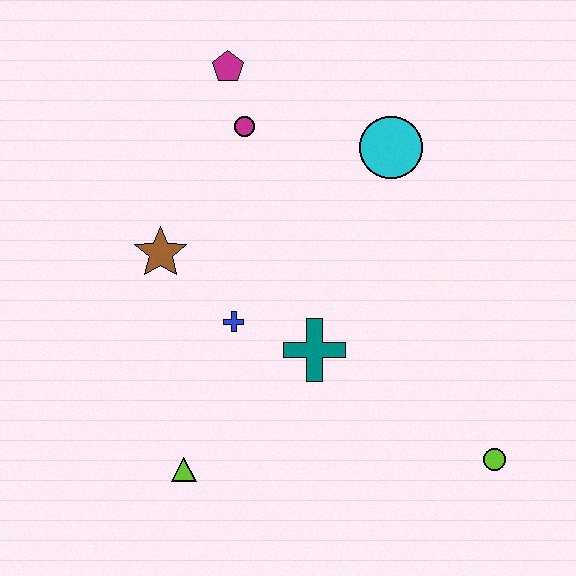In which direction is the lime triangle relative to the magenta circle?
The lime triangle is below the magenta circle.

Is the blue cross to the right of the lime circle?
No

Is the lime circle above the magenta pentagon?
No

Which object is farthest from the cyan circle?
The lime triangle is farthest from the cyan circle.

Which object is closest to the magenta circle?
The magenta pentagon is closest to the magenta circle.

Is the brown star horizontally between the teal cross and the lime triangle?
No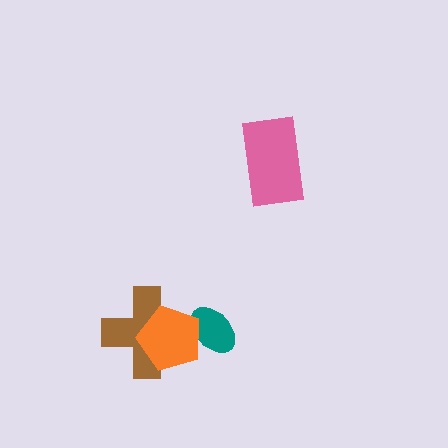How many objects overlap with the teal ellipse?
1 object overlaps with the teal ellipse.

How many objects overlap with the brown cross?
1 object overlaps with the brown cross.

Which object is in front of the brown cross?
The orange pentagon is in front of the brown cross.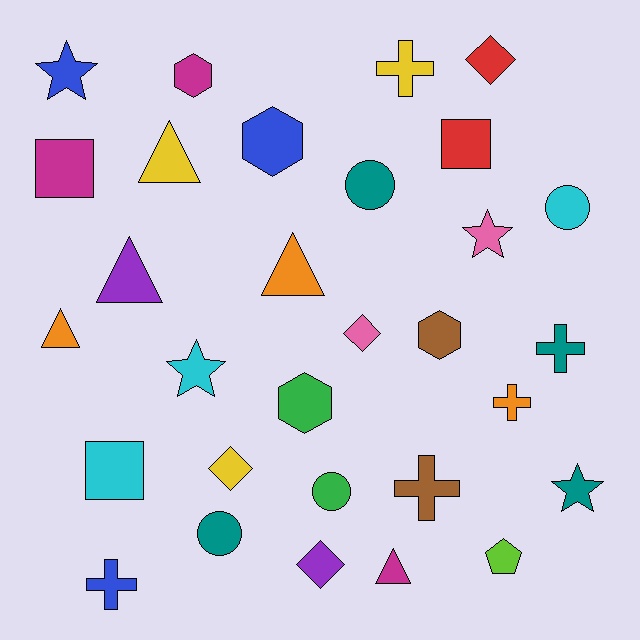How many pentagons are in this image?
There is 1 pentagon.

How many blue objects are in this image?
There are 3 blue objects.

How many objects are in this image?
There are 30 objects.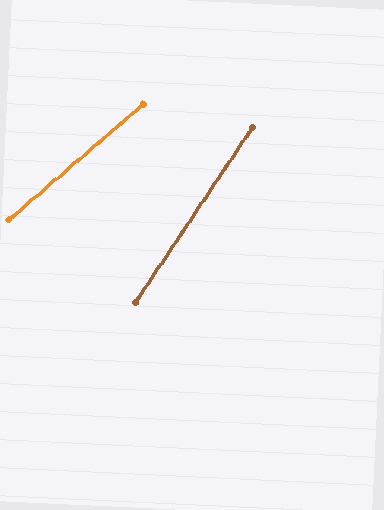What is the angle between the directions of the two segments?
Approximately 15 degrees.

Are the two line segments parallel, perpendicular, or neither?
Neither parallel nor perpendicular — they differ by about 15°.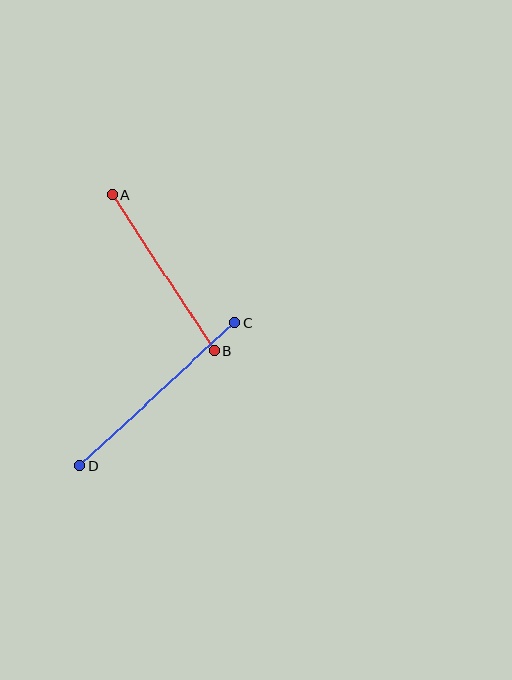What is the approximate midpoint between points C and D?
The midpoint is at approximately (157, 395) pixels.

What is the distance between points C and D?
The distance is approximately 211 pixels.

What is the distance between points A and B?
The distance is approximately 186 pixels.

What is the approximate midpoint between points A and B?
The midpoint is at approximately (163, 273) pixels.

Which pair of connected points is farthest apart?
Points C and D are farthest apart.